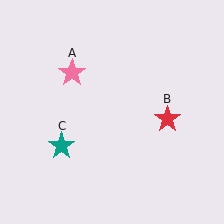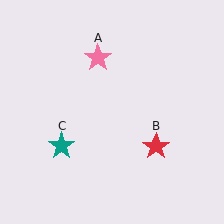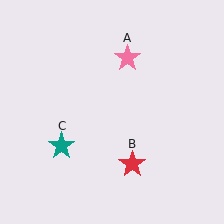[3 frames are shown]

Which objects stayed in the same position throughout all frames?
Teal star (object C) remained stationary.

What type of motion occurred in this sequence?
The pink star (object A), red star (object B) rotated clockwise around the center of the scene.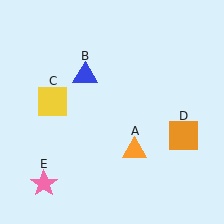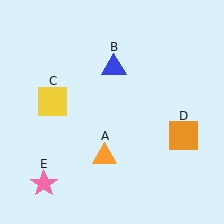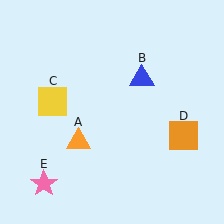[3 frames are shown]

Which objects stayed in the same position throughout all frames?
Yellow square (object C) and orange square (object D) and pink star (object E) remained stationary.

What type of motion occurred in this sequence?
The orange triangle (object A), blue triangle (object B) rotated clockwise around the center of the scene.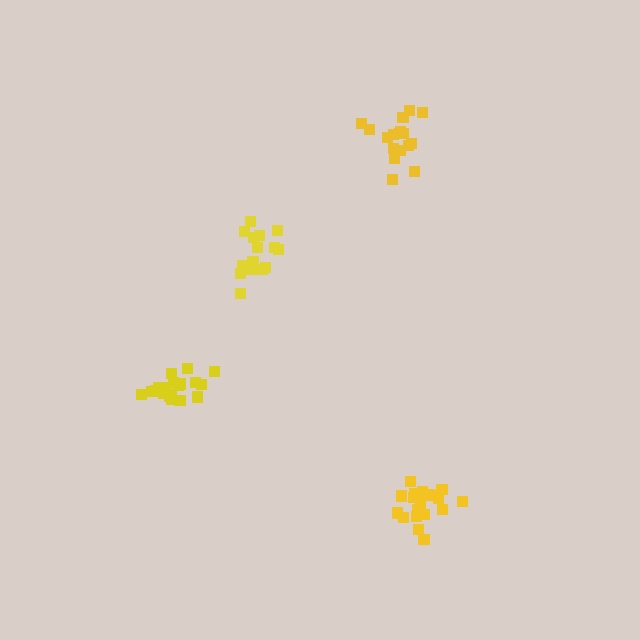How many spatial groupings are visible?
There are 4 spatial groupings.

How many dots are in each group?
Group 1: 21 dots, Group 2: 15 dots, Group 3: 21 dots, Group 4: 17 dots (74 total).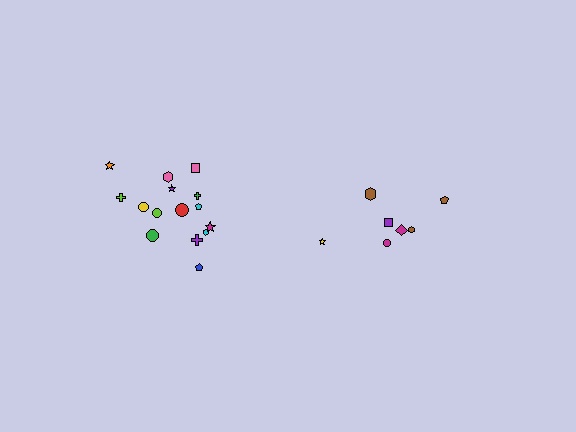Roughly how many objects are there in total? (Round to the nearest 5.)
Roughly 20 objects in total.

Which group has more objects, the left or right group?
The left group.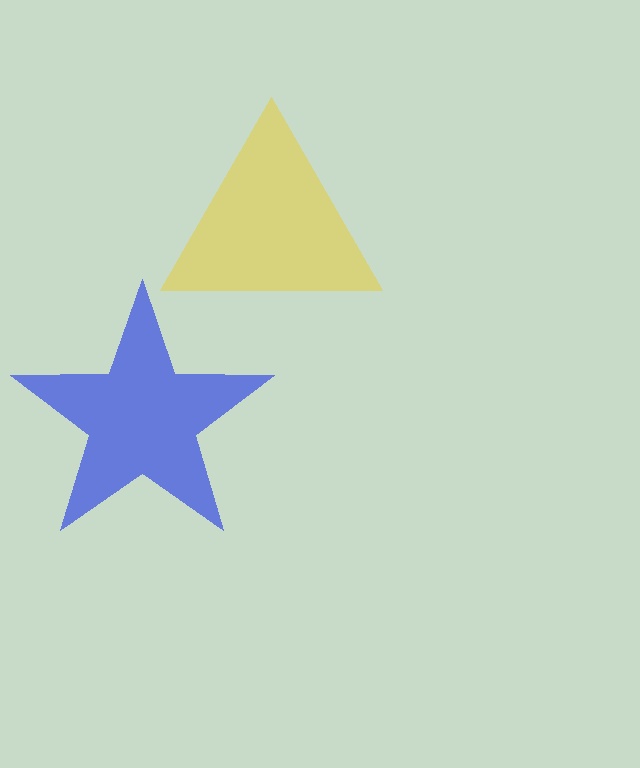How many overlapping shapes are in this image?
There are 2 overlapping shapes in the image.